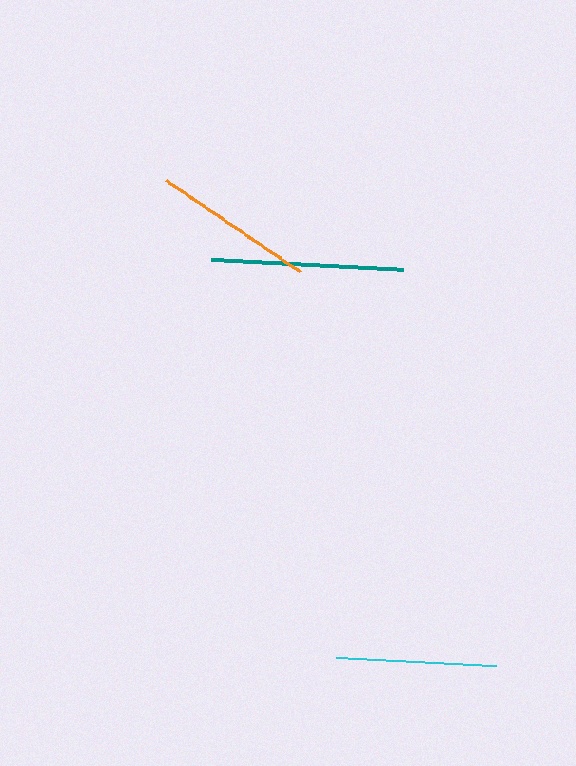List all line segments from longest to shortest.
From longest to shortest: teal, orange, cyan.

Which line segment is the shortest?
The cyan line is the shortest at approximately 160 pixels.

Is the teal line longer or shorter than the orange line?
The teal line is longer than the orange line.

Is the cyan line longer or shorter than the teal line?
The teal line is longer than the cyan line.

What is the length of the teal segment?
The teal segment is approximately 192 pixels long.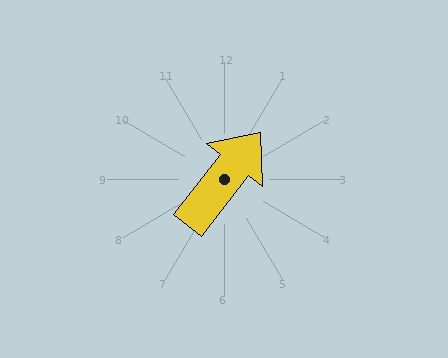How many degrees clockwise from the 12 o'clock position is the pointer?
Approximately 38 degrees.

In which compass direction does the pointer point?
Northeast.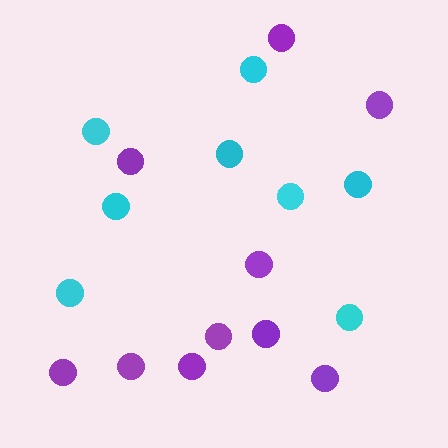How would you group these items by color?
There are 2 groups: one group of cyan circles (8) and one group of purple circles (10).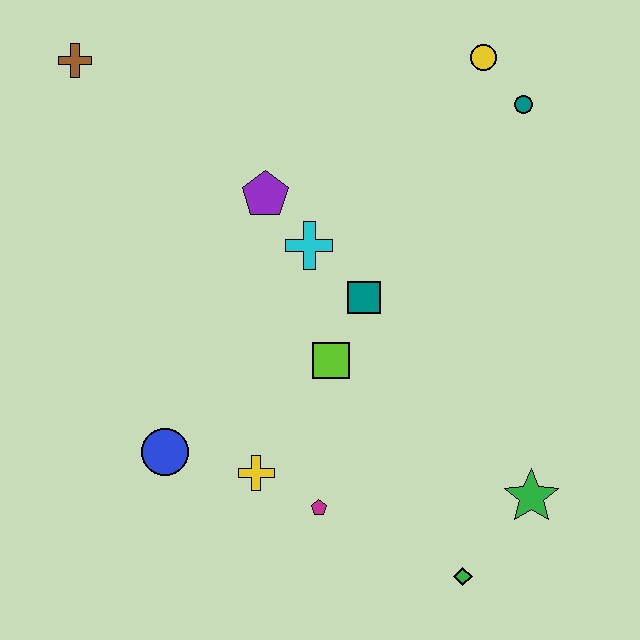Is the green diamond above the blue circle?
No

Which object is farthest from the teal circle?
The blue circle is farthest from the teal circle.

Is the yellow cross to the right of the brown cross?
Yes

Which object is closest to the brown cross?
The purple pentagon is closest to the brown cross.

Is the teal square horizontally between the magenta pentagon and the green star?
Yes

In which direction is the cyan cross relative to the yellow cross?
The cyan cross is above the yellow cross.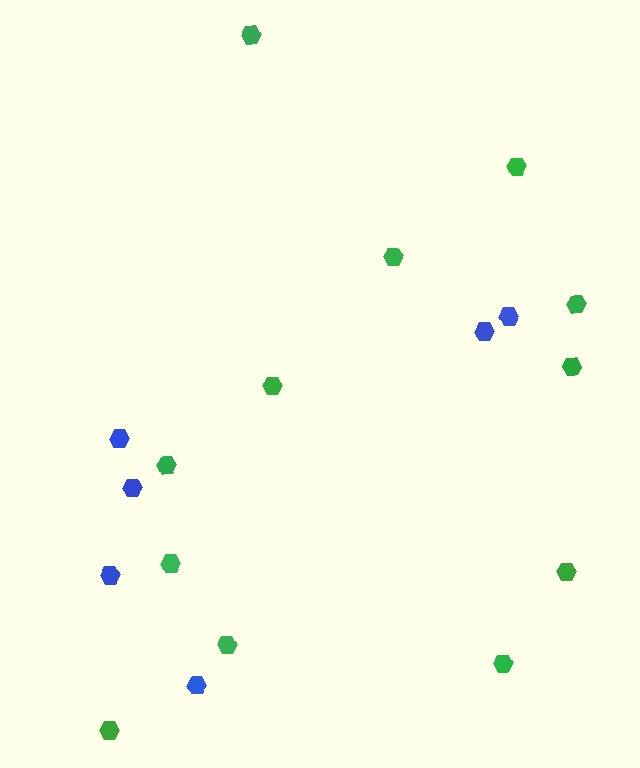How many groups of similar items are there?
There are 2 groups: one group of green hexagons (12) and one group of blue hexagons (6).